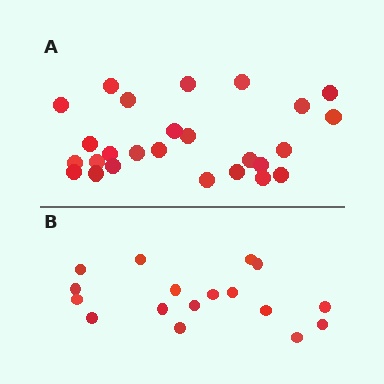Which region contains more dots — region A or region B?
Region A (the top region) has more dots.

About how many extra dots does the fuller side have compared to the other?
Region A has roughly 8 or so more dots than region B.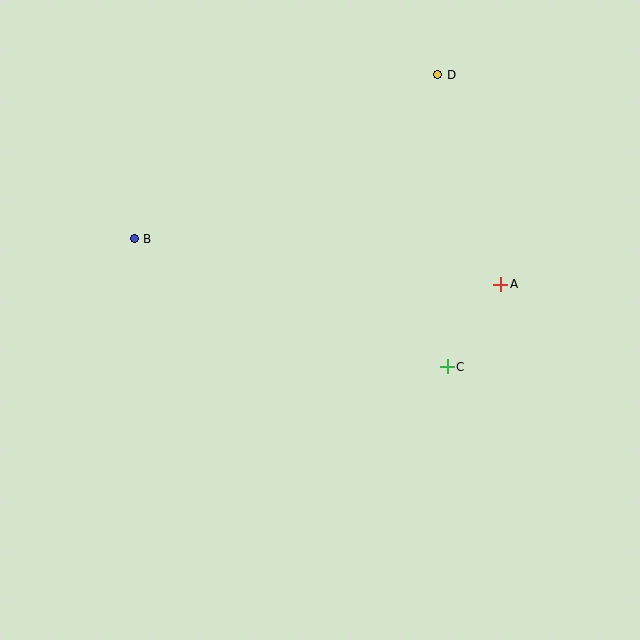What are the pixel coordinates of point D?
Point D is at (438, 75).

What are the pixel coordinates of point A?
Point A is at (501, 284).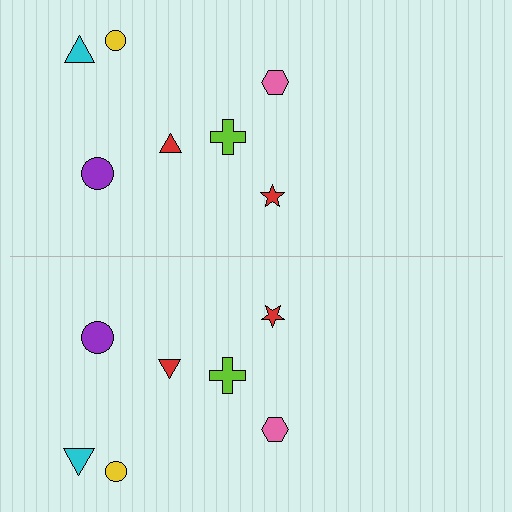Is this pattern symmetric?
Yes, this pattern has bilateral (reflection) symmetry.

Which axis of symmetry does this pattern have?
The pattern has a horizontal axis of symmetry running through the center of the image.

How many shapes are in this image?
There are 14 shapes in this image.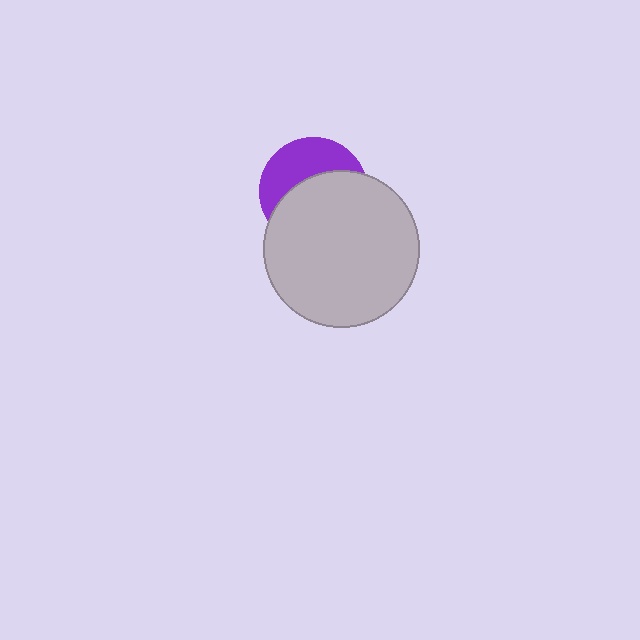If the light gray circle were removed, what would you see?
You would see the complete purple circle.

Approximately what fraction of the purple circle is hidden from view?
Roughly 59% of the purple circle is hidden behind the light gray circle.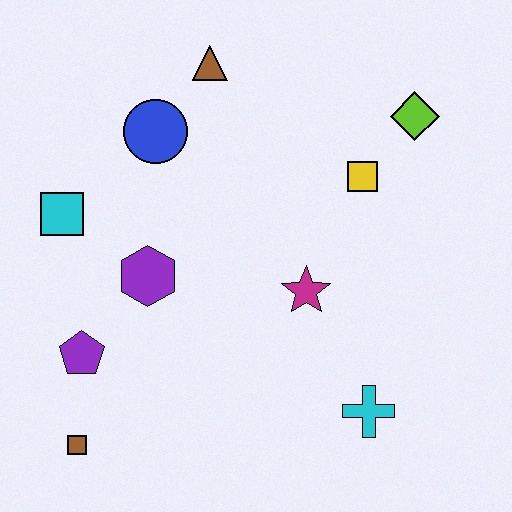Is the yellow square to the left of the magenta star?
No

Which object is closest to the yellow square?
The lime diamond is closest to the yellow square.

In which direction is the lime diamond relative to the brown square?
The lime diamond is to the right of the brown square.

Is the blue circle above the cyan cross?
Yes